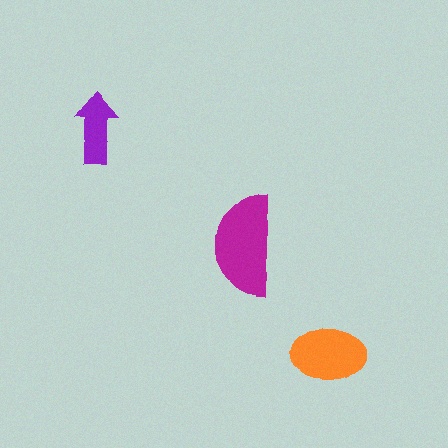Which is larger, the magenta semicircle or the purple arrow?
The magenta semicircle.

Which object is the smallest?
The purple arrow.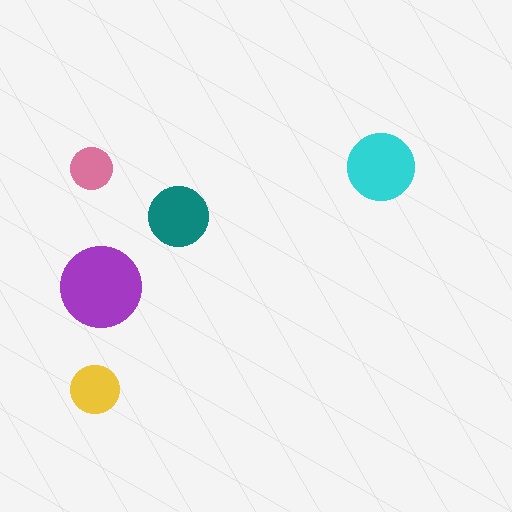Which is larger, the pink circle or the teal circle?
The teal one.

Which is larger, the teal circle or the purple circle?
The purple one.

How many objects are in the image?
There are 5 objects in the image.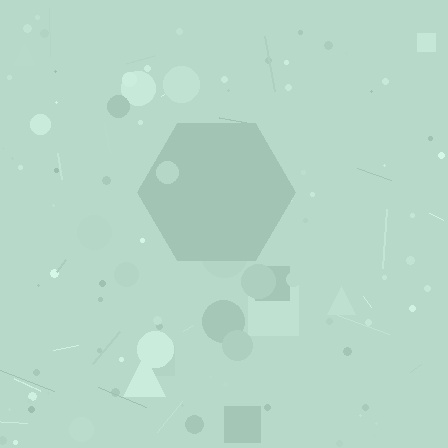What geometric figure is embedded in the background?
A hexagon is embedded in the background.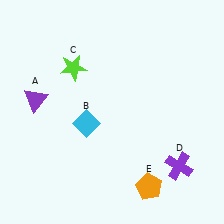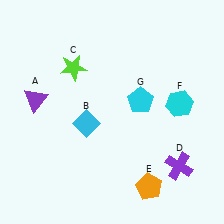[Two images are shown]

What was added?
A cyan hexagon (F), a cyan pentagon (G) were added in Image 2.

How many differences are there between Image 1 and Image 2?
There are 2 differences between the two images.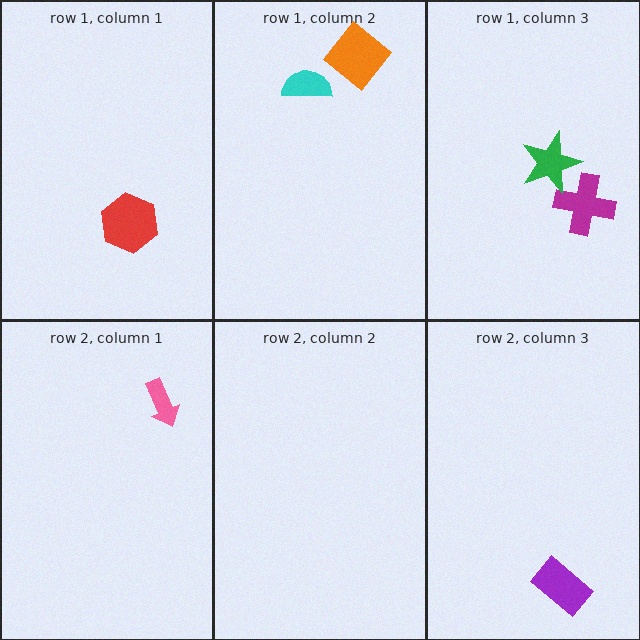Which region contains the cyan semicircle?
The row 1, column 2 region.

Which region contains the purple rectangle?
The row 2, column 3 region.